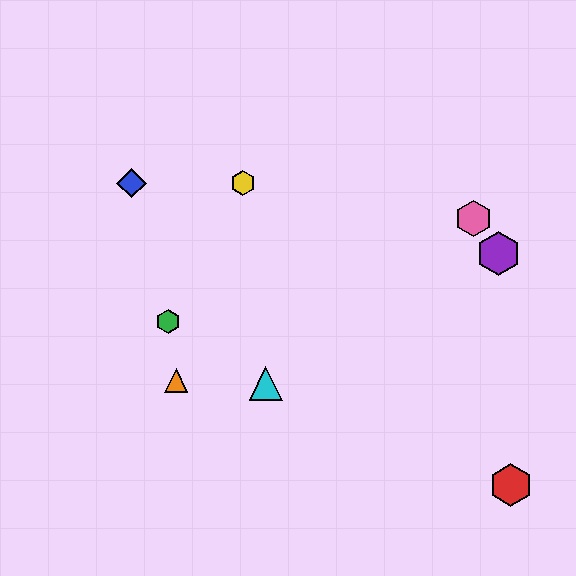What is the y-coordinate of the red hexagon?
The red hexagon is at y≈485.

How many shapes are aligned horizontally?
2 shapes (the blue diamond, the yellow hexagon) are aligned horizontally.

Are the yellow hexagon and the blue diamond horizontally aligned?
Yes, both are at y≈183.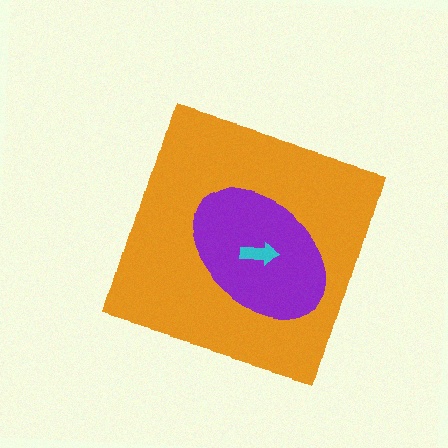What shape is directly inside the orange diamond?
The purple ellipse.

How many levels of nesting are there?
3.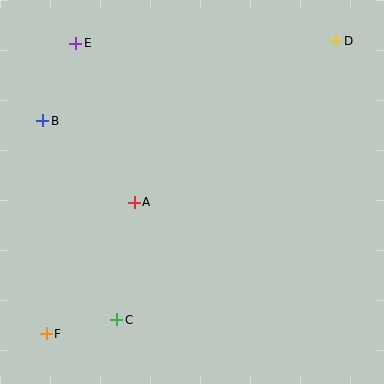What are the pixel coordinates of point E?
Point E is at (76, 43).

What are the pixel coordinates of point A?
Point A is at (134, 202).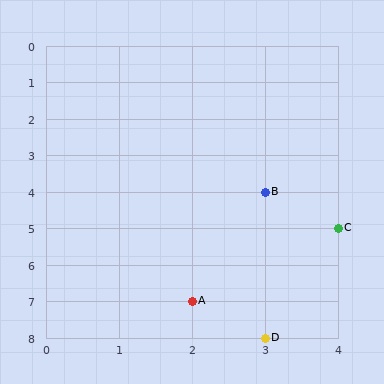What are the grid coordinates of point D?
Point D is at grid coordinates (3, 8).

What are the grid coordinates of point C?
Point C is at grid coordinates (4, 5).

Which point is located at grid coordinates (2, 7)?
Point A is at (2, 7).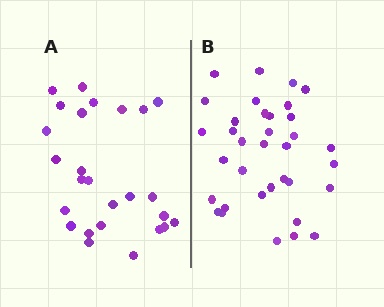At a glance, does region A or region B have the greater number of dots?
Region B (the right region) has more dots.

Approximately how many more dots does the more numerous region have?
Region B has roughly 8 or so more dots than region A.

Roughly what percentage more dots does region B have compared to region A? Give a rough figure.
About 35% more.